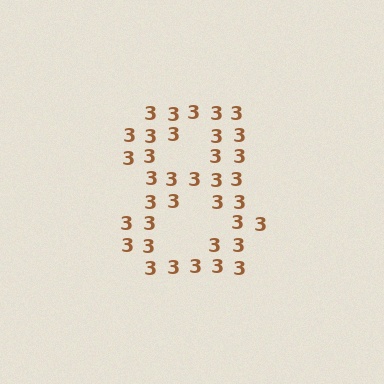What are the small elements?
The small elements are digit 3's.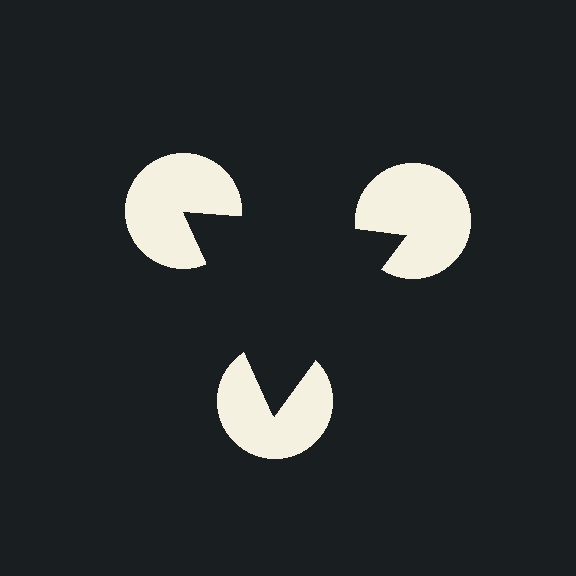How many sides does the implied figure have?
3 sides.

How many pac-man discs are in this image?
There are 3 — one at each vertex of the illusory triangle.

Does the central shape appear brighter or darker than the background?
It typically appears slightly darker than the background, even though no actual brightness change is drawn.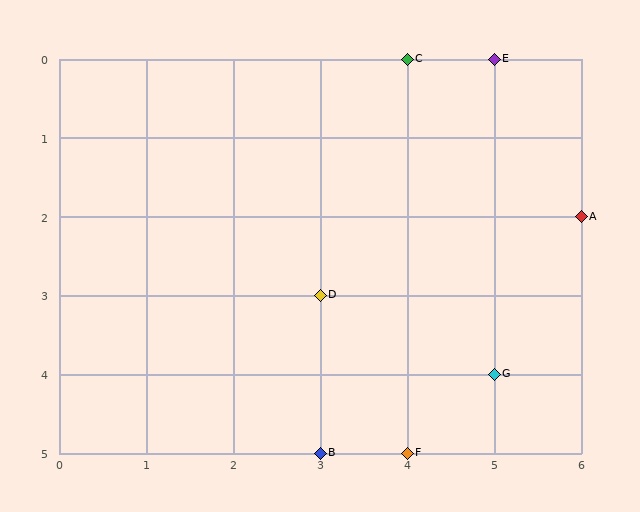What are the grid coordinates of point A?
Point A is at grid coordinates (6, 2).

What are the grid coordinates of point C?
Point C is at grid coordinates (4, 0).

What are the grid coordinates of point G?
Point G is at grid coordinates (5, 4).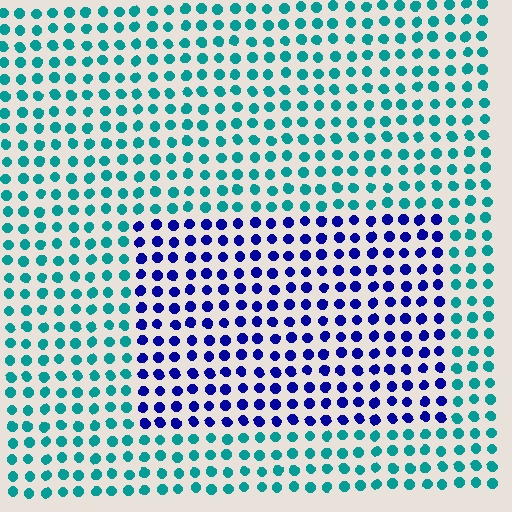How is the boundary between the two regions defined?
The boundary is defined purely by a slight shift in hue (about 63 degrees). Spacing, size, and orientation are identical on both sides.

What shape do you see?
I see a rectangle.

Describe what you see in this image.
The image is filled with small teal elements in a uniform arrangement. A rectangle-shaped region is visible where the elements are tinted to a slightly different hue, forming a subtle color boundary.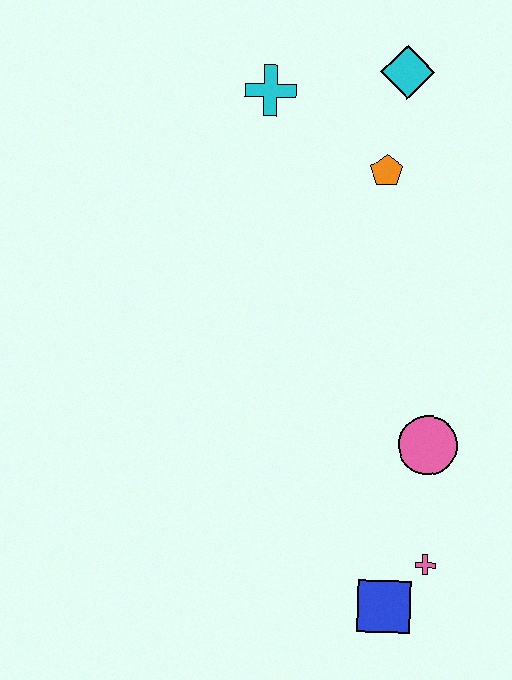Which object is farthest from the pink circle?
The cyan cross is farthest from the pink circle.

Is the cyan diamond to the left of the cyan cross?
No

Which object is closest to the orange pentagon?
The cyan diamond is closest to the orange pentagon.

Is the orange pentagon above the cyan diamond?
No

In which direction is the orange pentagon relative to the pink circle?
The orange pentagon is above the pink circle.